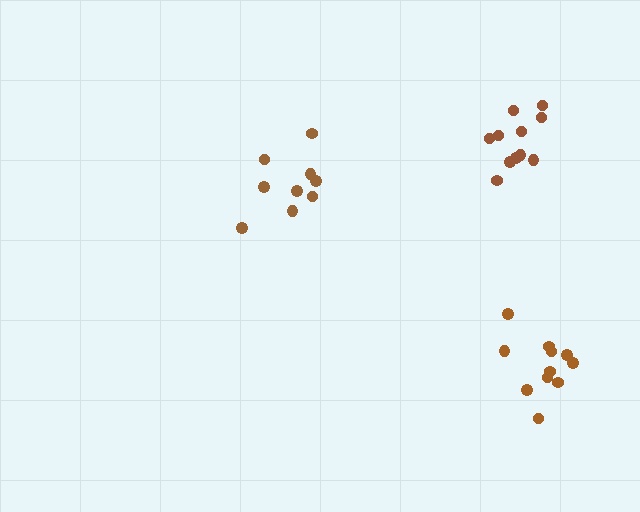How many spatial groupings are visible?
There are 3 spatial groupings.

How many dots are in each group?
Group 1: 11 dots, Group 2: 9 dots, Group 3: 11 dots (31 total).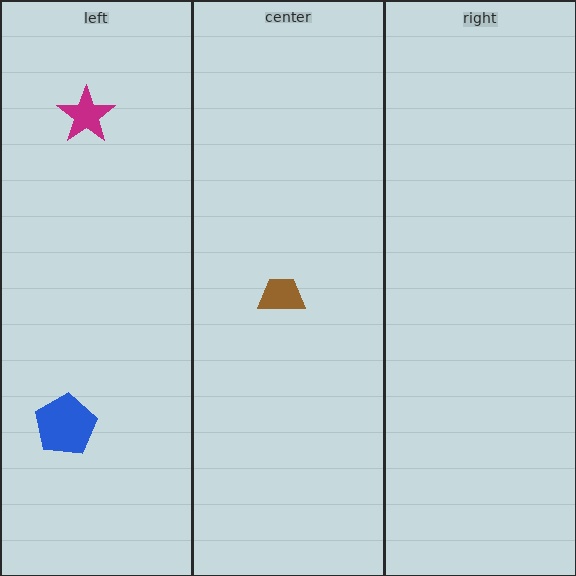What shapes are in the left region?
The magenta star, the blue pentagon.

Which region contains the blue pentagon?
The left region.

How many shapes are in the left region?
2.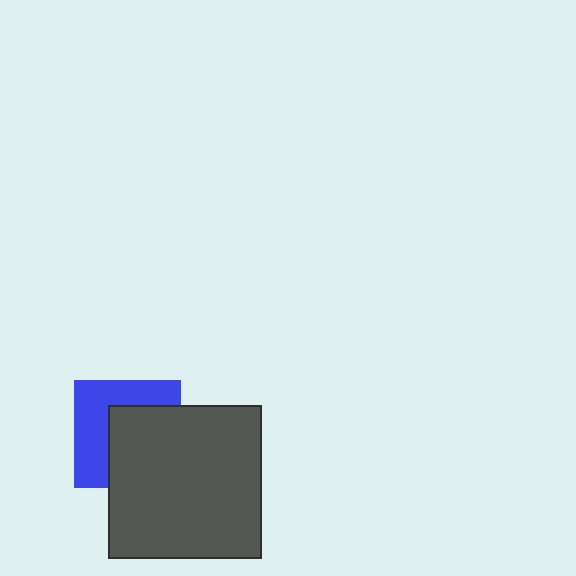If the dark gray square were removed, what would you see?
You would see the complete blue square.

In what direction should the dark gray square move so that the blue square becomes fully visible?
The dark gray square should move toward the lower-right. That is the shortest direction to clear the overlap and leave the blue square fully visible.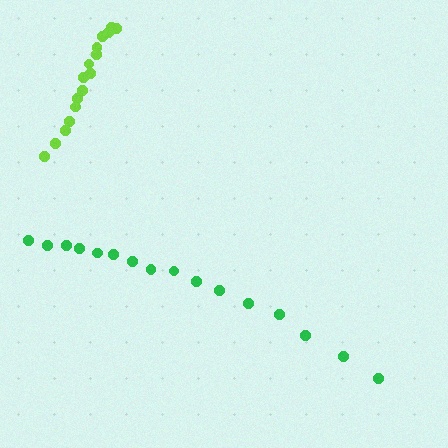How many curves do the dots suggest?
There are 2 distinct paths.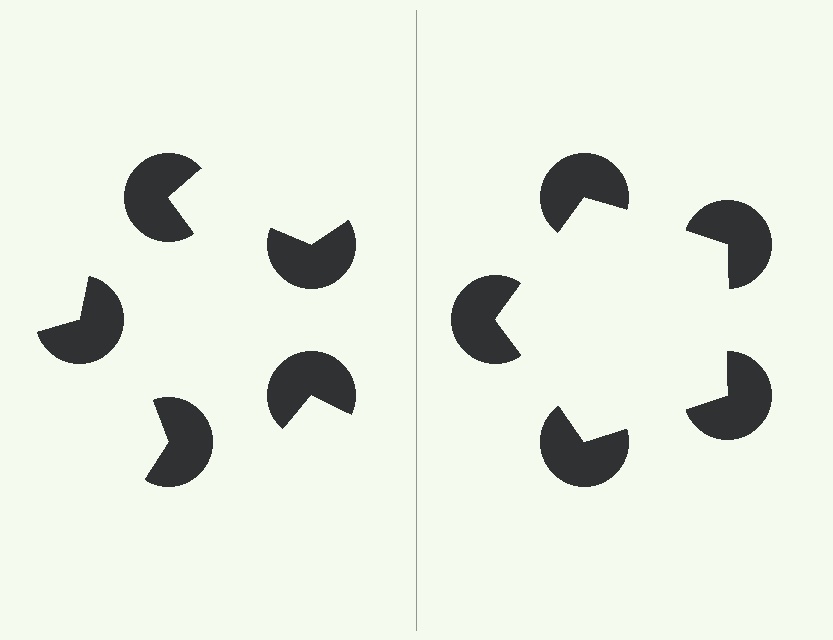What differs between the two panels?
The pac-man discs are positioned identically on both sides; only the wedge orientations differ. On the right they align to a pentagon; on the left they are misaligned.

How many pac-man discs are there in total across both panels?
10 — 5 on each side.